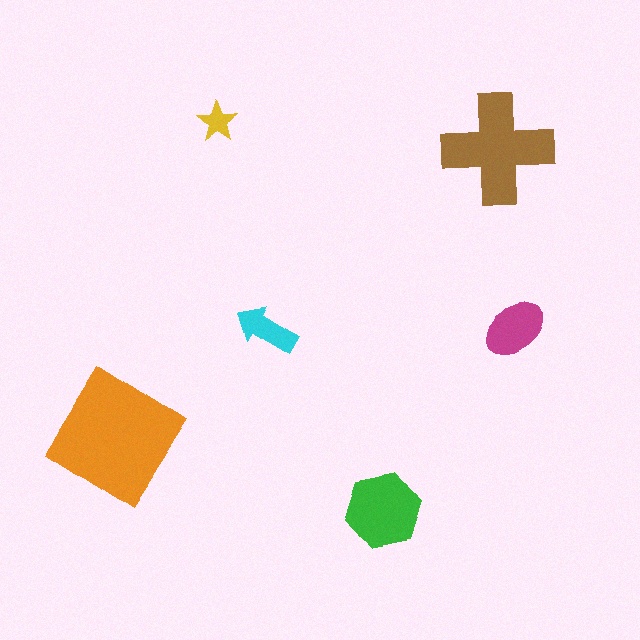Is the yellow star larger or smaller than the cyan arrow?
Smaller.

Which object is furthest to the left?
The orange diamond is leftmost.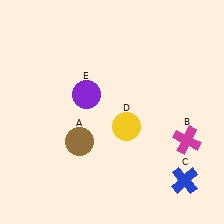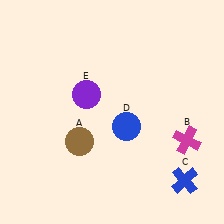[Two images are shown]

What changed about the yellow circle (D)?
In Image 1, D is yellow. In Image 2, it changed to blue.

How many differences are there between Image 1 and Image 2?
There is 1 difference between the two images.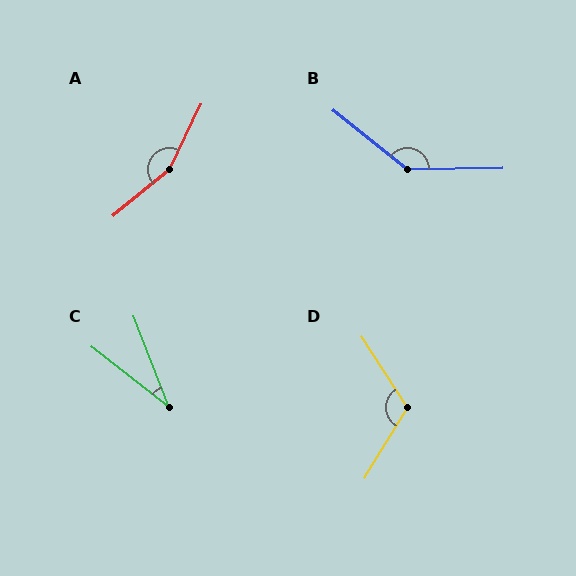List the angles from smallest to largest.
C (31°), D (116°), B (141°), A (155°).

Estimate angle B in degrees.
Approximately 141 degrees.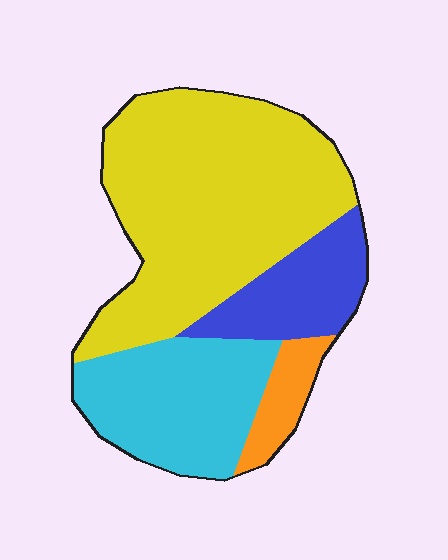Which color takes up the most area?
Yellow, at roughly 55%.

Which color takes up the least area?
Orange, at roughly 5%.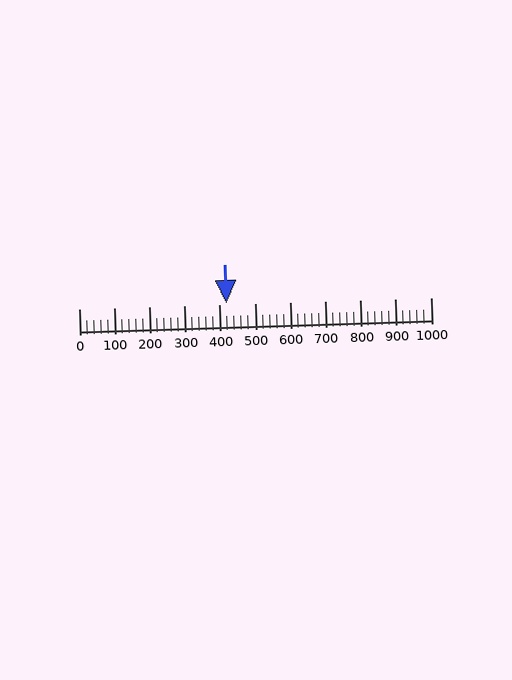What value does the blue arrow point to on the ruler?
The blue arrow points to approximately 420.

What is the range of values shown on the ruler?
The ruler shows values from 0 to 1000.